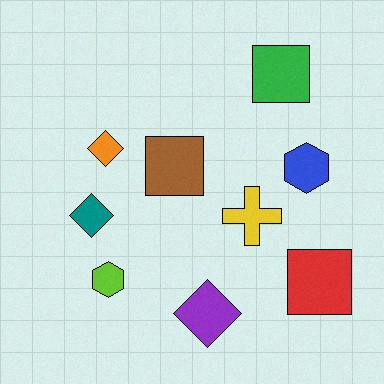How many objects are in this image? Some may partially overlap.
There are 9 objects.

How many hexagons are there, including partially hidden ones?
There are 2 hexagons.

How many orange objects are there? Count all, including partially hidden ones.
There is 1 orange object.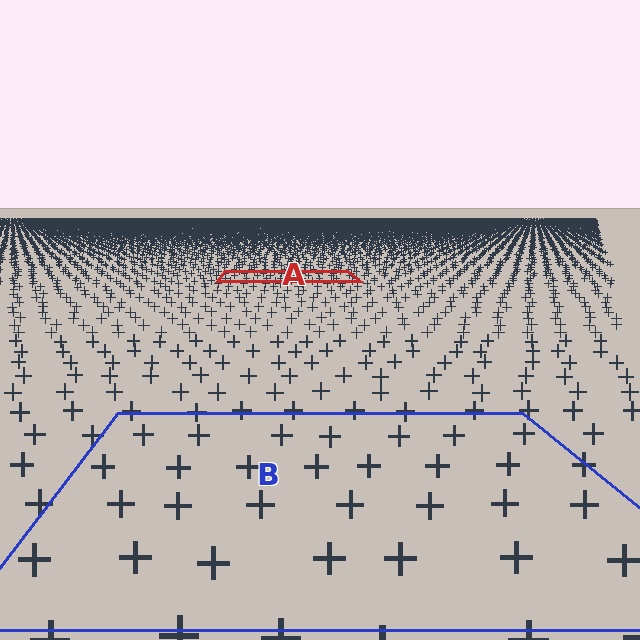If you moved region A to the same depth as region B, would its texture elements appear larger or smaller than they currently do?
They would appear larger. At a closer depth, the same texture elements are projected at a bigger on-screen size.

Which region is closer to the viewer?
Region B is closer. The texture elements there are larger and more spread out.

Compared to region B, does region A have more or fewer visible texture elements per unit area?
Region A has more texture elements per unit area — they are packed more densely because it is farther away.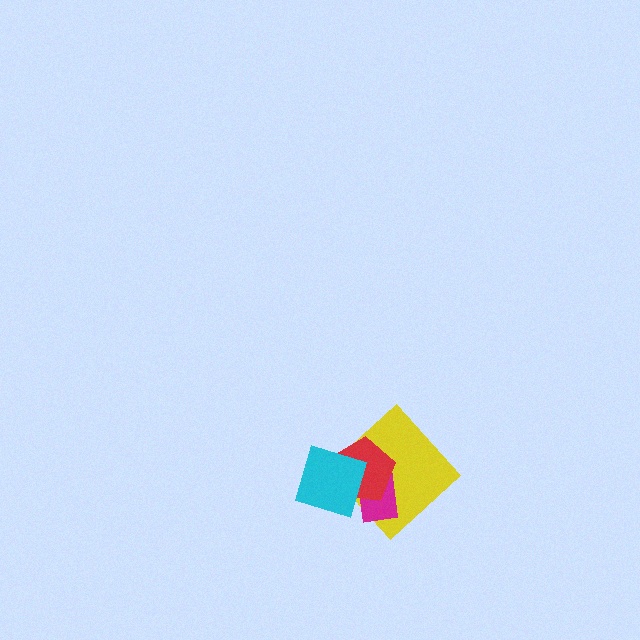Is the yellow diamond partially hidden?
Yes, it is partially covered by another shape.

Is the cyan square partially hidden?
No, no other shape covers it.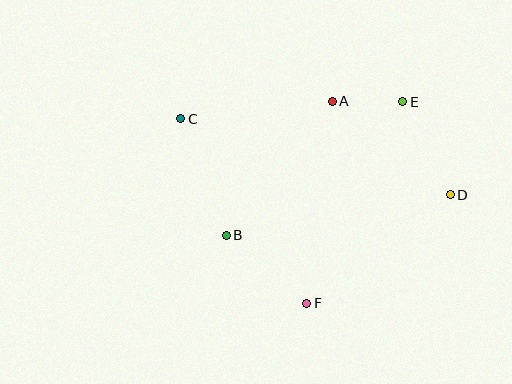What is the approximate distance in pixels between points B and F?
The distance between B and F is approximately 106 pixels.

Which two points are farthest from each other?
Points C and D are farthest from each other.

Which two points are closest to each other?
Points A and E are closest to each other.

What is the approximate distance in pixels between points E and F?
The distance between E and F is approximately 223 pixels.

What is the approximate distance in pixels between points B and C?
The distance between B and C is approximately 125 pixels.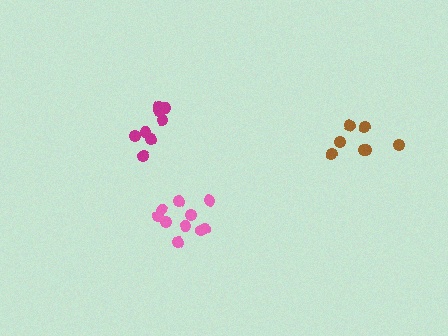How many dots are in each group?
Group 1: 8 dots, Group 2: 7 dots, Group 3: 10 dots (25 total).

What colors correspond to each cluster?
The clusters are colored: magenta, brown, pink.